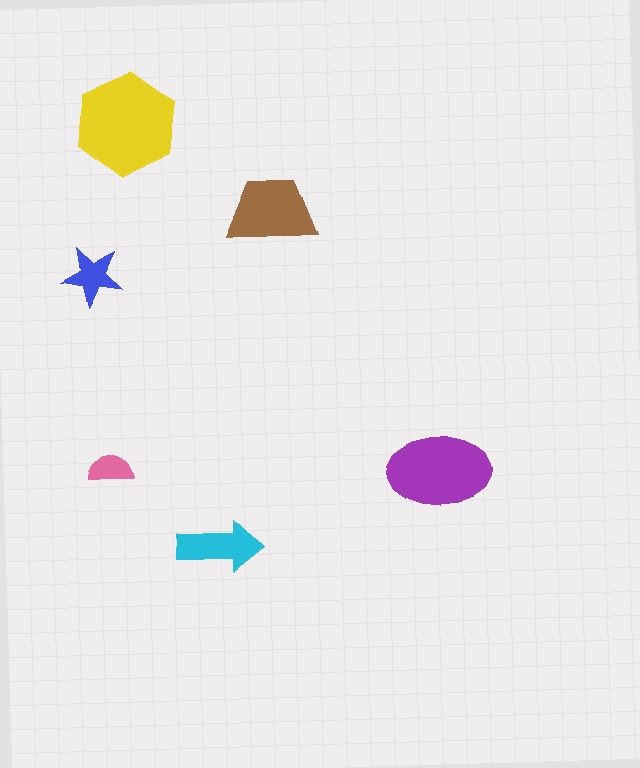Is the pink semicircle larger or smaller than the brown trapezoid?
Smaller.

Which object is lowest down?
The cyan arrow is bottommost.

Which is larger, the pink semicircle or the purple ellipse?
The purple ellipse.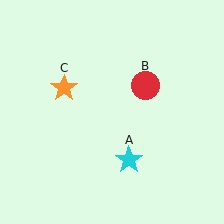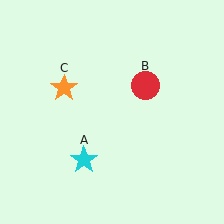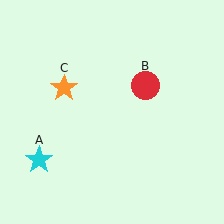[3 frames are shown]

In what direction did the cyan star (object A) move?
The cyan star (object A) moved left.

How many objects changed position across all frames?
1 object changed position: cyan star (object A).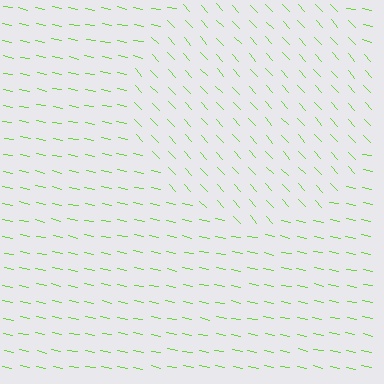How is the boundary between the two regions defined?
The boundary is defined purely by a change in line orientation (approximately 36 degrees difference). All lines are the same color and thickness.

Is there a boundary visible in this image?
Yes, there is a texture boundary formed by a change in line orientation.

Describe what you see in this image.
The image is filled with small lime line segments. A circle region in the image has lines oriented differently from the surrounding lines, creating a visible texture boundary.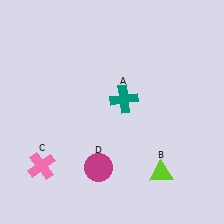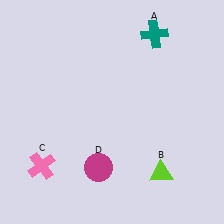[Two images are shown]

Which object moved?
The teal cross (A) moved up.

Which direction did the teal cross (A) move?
The teal cross (A) moved up.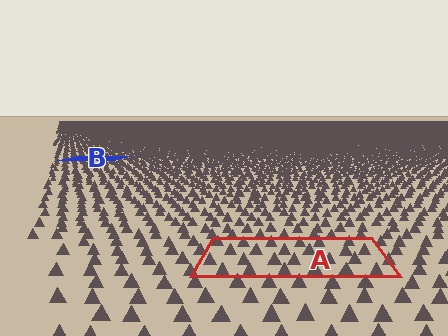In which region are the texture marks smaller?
The texture marks are smaller in region B, because it is farther away.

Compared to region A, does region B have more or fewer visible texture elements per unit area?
Region B has more texture elements per unit area — they are packed more densely because it is farther away.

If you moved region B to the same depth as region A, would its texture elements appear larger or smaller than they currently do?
They would appear larger. At a closer depth, the same texture elements are projected at a bigger on-screen size.